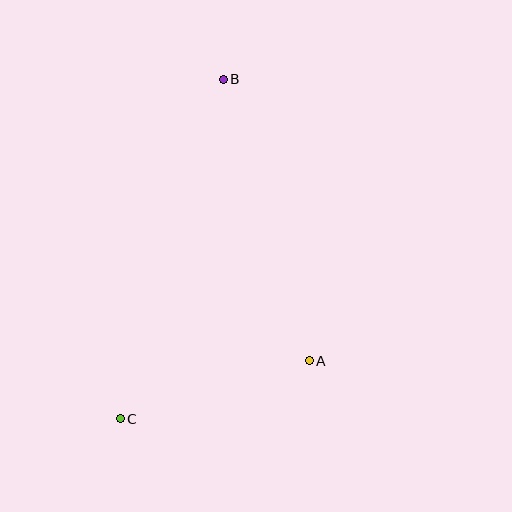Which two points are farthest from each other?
Points B and C are farthest from each other.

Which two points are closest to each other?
Points A and C are closest to each other.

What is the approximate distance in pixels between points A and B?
The distance between A and B is approximately 295 pixels.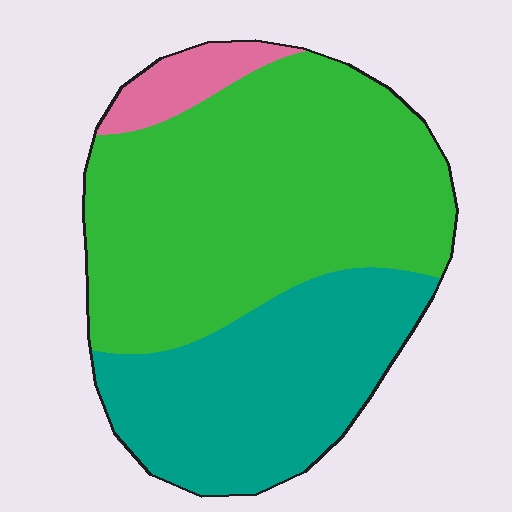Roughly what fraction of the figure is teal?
Teal covers roughly 35% of the figure.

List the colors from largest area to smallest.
From largest to smallest: green, teal, pink.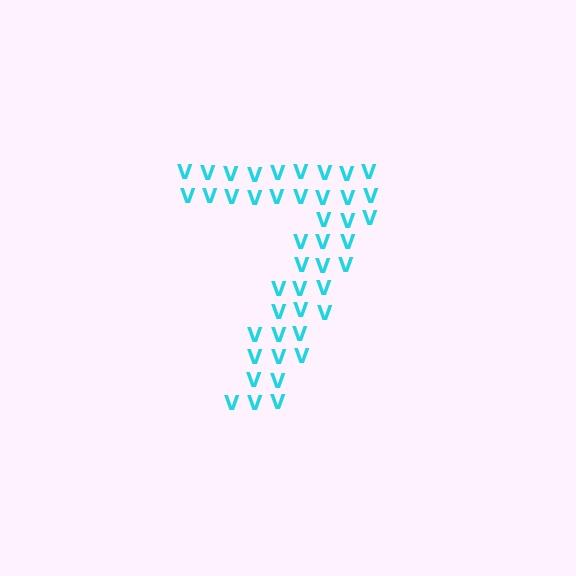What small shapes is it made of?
It is made of small letter V's.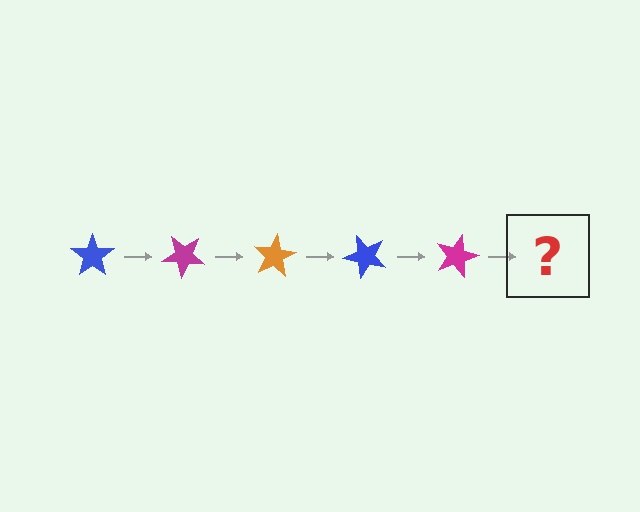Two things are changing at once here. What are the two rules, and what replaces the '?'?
The two rules are that it rotates 40 degrees each step and the color cycles through blue, magenta, and orange. The '?' should be an orange star, rotated 200 degrees from the start.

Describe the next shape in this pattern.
It should be an orange star, rotated 200 degrees from the start.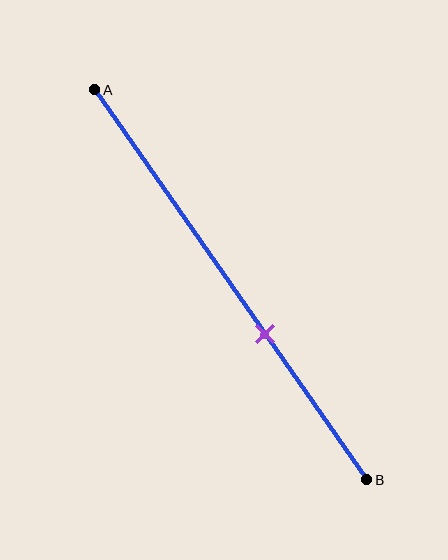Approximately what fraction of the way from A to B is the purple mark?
The purple mark is approximately 65% of the way from A to B.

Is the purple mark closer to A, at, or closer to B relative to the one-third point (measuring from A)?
The purple mark is closer to point B than the one-third point of segment AB.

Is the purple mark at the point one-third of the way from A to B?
No, the mark is at about 65% from A, not at the 33% one-third point.